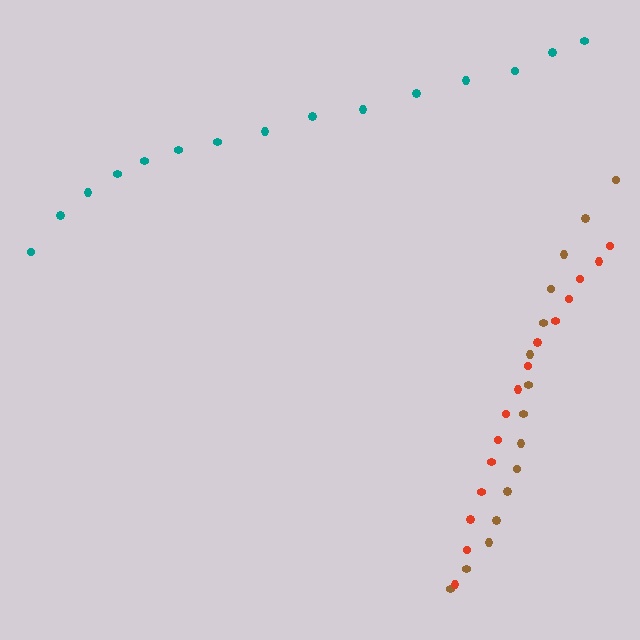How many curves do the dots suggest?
There are 3 distinct paths.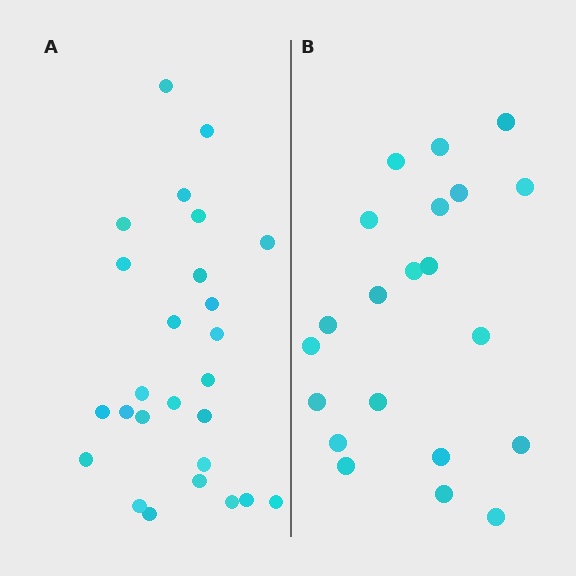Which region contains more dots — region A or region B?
Region A (the left region) has more dots.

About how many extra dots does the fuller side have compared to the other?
Region A has about 5 more dots than region B.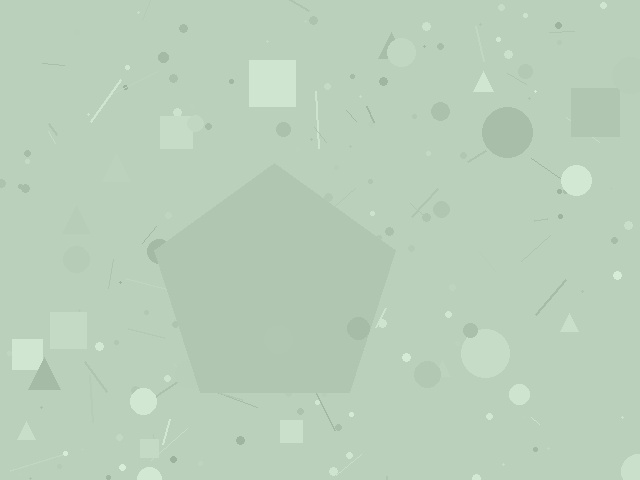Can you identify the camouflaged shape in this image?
The camouflaged shape is a pentagon.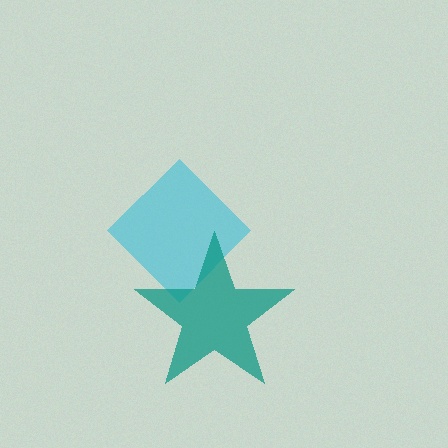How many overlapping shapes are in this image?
There are 2 overlapping shapes in the image.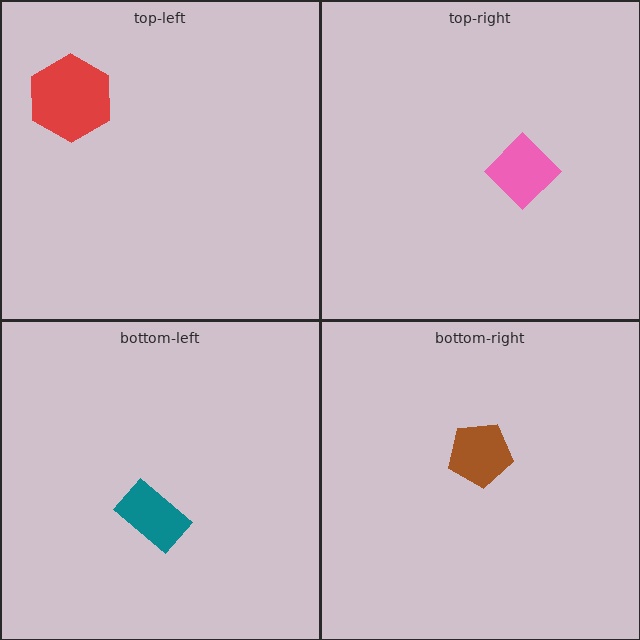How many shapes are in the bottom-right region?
1.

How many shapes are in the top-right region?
1.